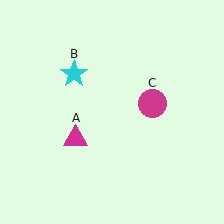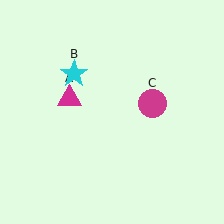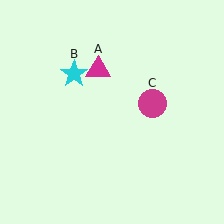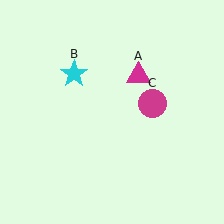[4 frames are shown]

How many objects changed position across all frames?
1 object changed position: magenta triangle (object A).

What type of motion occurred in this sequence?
The magenta triangle (object A) rotated clockwise around the center of the scene.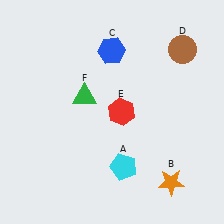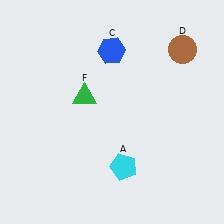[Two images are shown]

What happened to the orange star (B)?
The orange star (B) was removed in Image 2. It was in the bottom-right area of Image 1.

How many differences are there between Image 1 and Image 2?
There are 2 differences between the two images.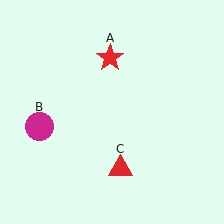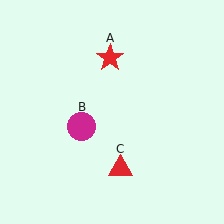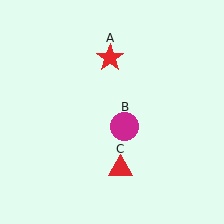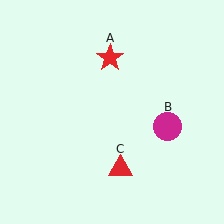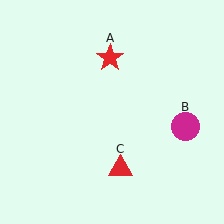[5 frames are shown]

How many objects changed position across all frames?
1 object changed position: magenta circle (object B).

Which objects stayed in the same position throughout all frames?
Red star (object A) and red triangle (object C) remained stationary.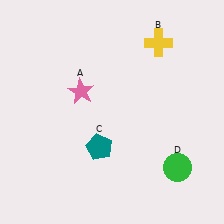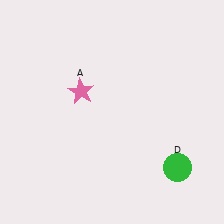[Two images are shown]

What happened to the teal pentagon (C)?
The teal pentagon (C) was removed in Image 2. It was in the bottom-left area of Image 1.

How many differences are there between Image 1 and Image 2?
There are 2 differences between the two images.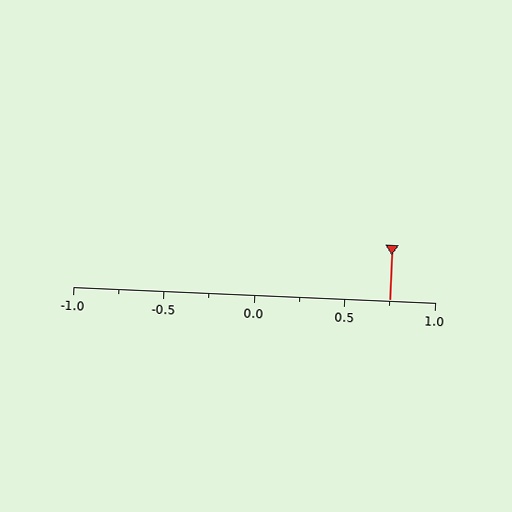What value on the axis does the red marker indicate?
The marker indicates approximately 0.75.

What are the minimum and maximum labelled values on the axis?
The axis runs from -1.0 to 1.0.